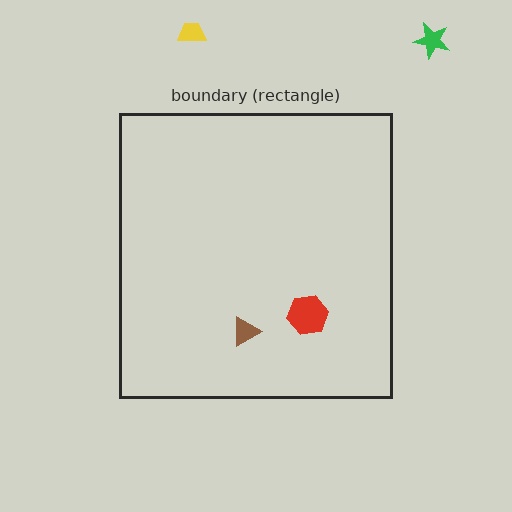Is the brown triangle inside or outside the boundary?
Inside.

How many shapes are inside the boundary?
2 inside, 2 outside.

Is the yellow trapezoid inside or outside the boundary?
Outside.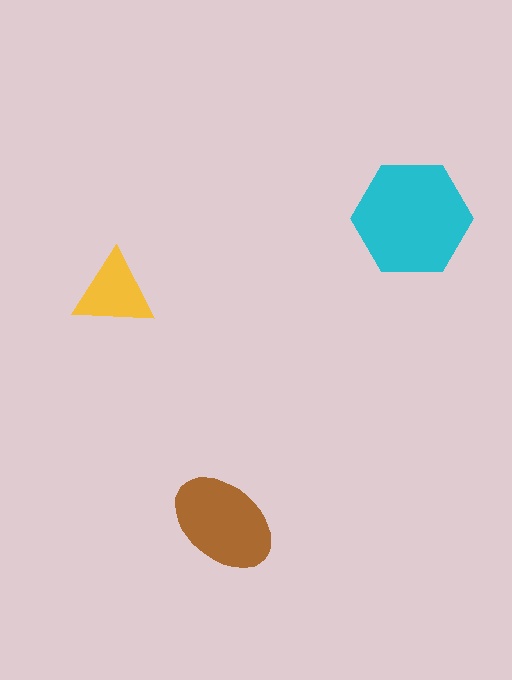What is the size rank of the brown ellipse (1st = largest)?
2nd.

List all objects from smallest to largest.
The yellow triangle, the brown ellipse, the cyan hexagon.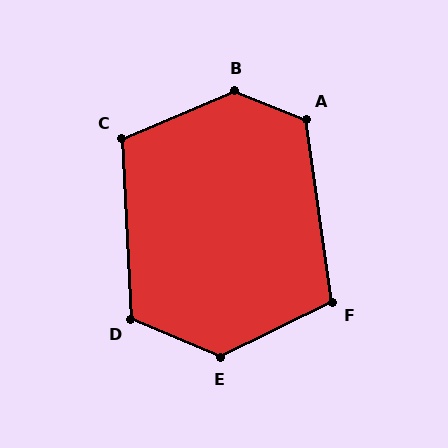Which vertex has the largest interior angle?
B, at approximately 136 degrees.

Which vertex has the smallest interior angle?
F, at approximately 108 degrees.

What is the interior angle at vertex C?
Approximately 110 degrees (obtuse).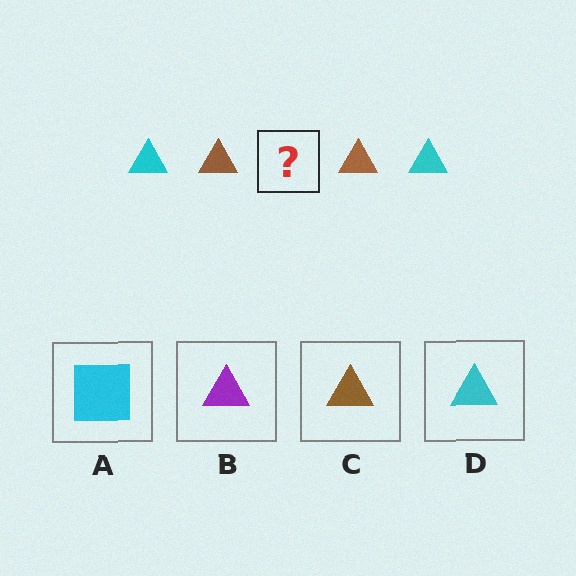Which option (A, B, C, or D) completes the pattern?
D.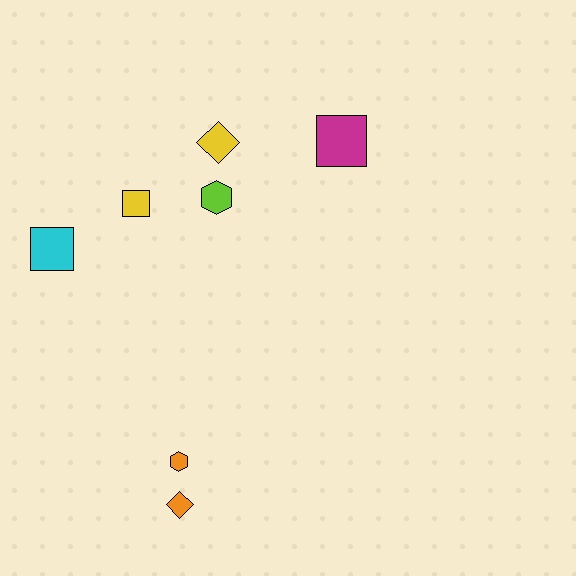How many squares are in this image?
There are 3 squares.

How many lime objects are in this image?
There is 1 lime object.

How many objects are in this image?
There are 7 objects.